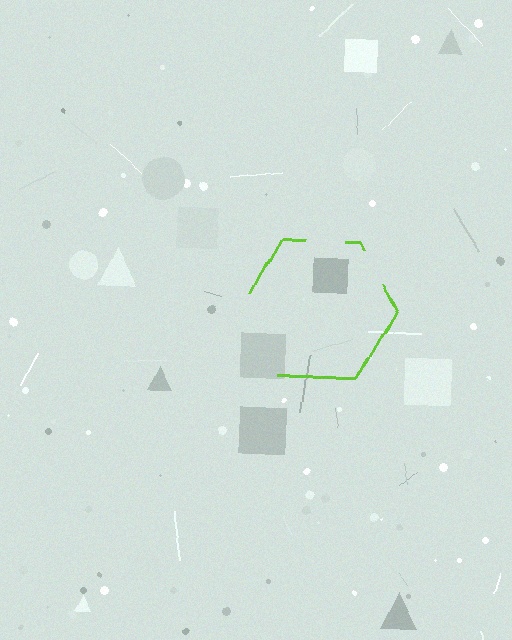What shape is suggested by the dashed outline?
The dashed outline suggests a hexagon.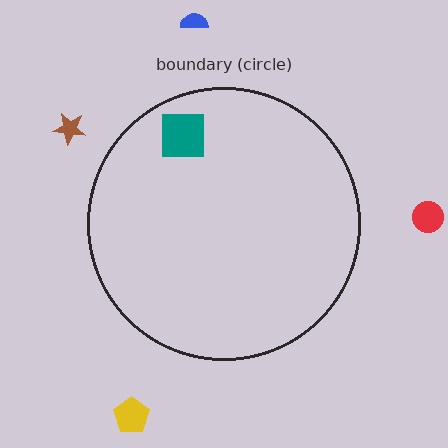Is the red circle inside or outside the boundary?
Outside.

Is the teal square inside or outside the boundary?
Inside.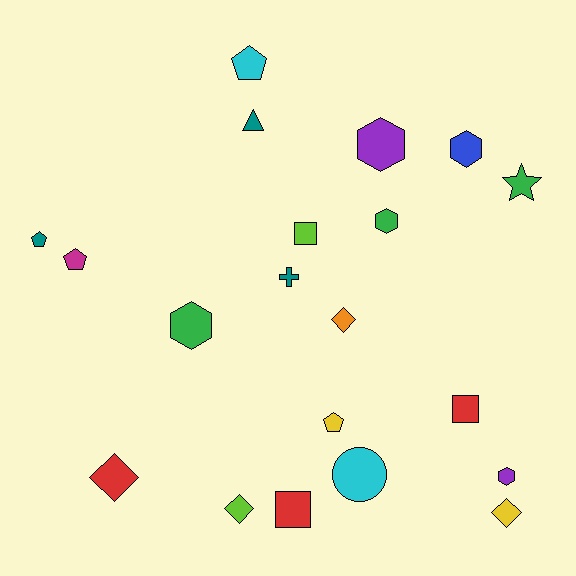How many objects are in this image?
There are 20 objects.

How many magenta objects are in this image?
There is 1 magenta object.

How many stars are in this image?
There is 1 star.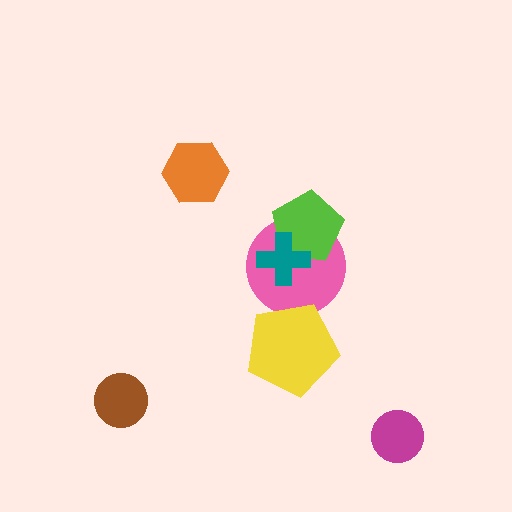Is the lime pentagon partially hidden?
Yes, it is partially covered by another shape.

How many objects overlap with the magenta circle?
0 objects overlap with the magenta circle.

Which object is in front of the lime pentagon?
The teal cross is in front of the lime pentagon.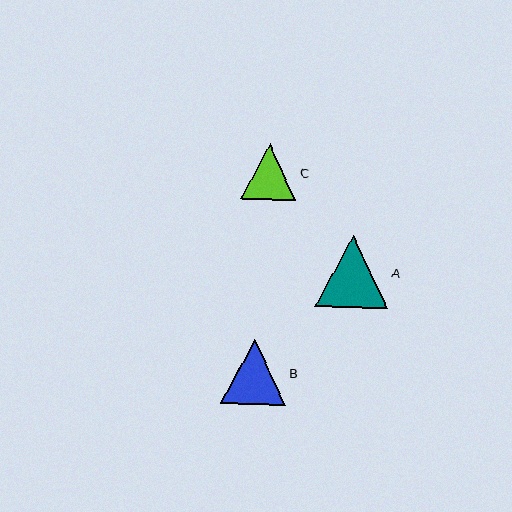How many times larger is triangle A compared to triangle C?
Triangle A is approximately 1.3 times the size of triangle C.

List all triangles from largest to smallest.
From largest to smallest: A, B, C.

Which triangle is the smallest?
Triangle C is the smallest with a size of approximately 55 pixels.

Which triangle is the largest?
Triangle A is the largest with a size of approximately 72 pixels.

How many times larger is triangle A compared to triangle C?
Triangle A is approximately 1.3 times the size of triangle C.